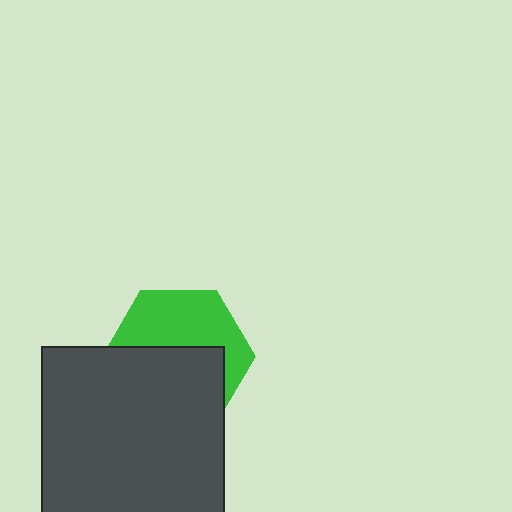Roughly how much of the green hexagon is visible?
About half of it is visible (roughly 47%).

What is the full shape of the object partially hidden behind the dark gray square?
The partially hidden object is a green hexagon.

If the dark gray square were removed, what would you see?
You would see the complete green hexagon.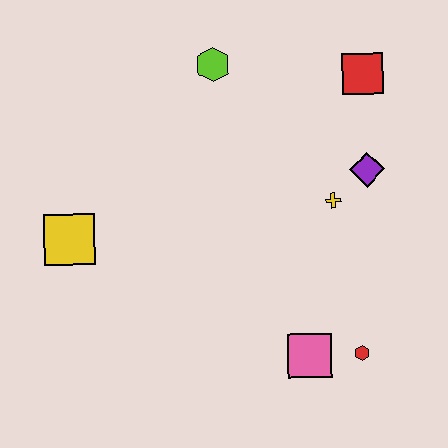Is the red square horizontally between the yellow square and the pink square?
No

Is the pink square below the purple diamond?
Yes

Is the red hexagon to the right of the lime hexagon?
Yes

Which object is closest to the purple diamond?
The yellow cross is closest to the purple diamond.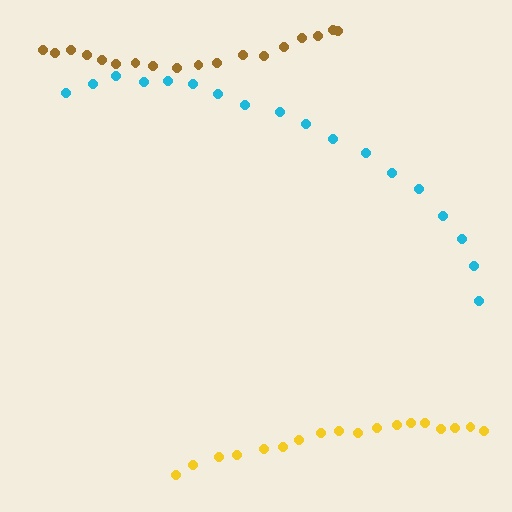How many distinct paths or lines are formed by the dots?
There are 3 distinct paths.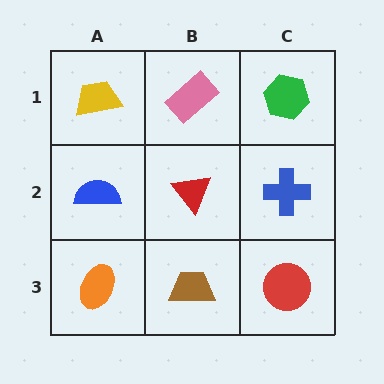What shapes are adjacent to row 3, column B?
A red triangle (row 2, column B), an orange ellipse (row 3, column A), a red circle (row 3, column C).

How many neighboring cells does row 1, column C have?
2.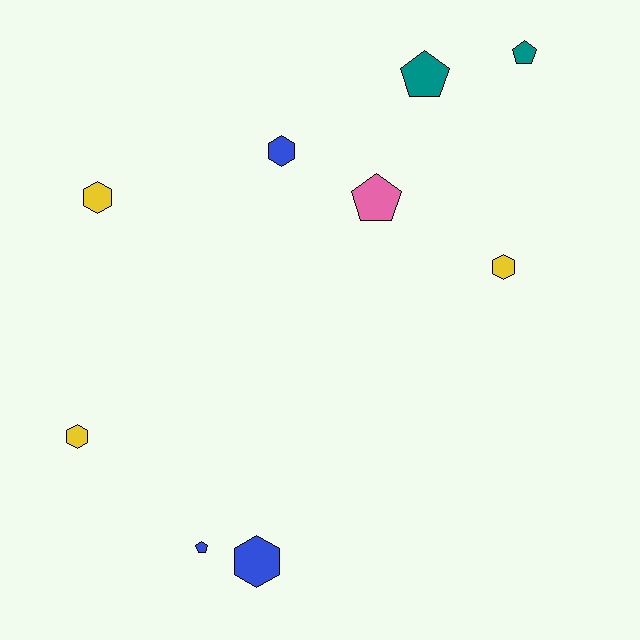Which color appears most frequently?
Blue, with 3 objects.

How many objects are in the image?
There are 9 objects.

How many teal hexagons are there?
There are no teal hexagons.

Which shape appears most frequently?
Hexagon, with 5 objects.